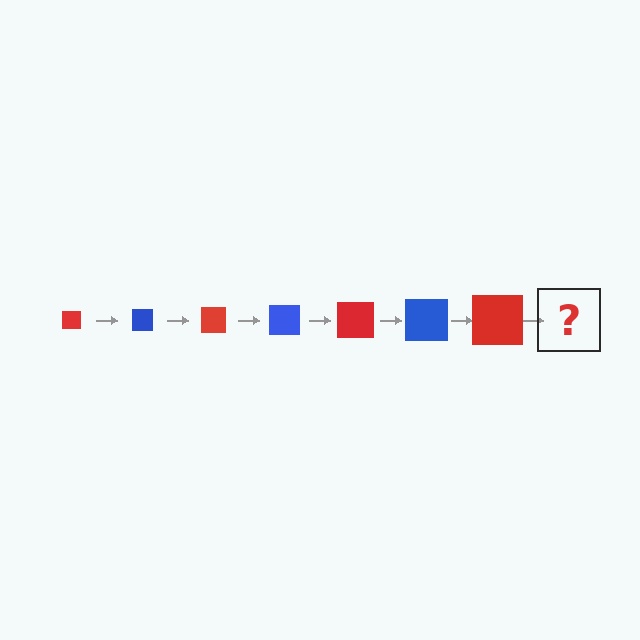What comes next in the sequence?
The next element should be a blue square, larger than the previous one.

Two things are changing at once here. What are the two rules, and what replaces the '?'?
The two rules are that the square grows larger each step and the color cycles through red and blue. The '?' should be a blue square, larger than the previous one.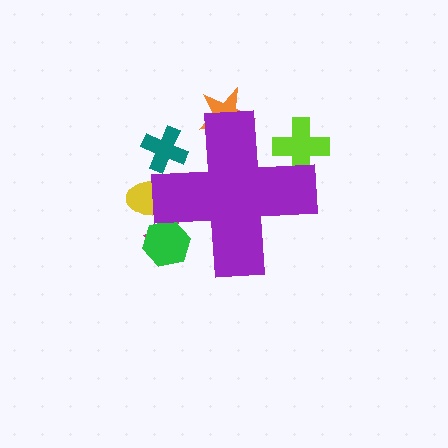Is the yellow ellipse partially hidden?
Yes, the yellow ellipse is partially hidden behind the purple cross.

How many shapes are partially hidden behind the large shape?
6 shapes are partially hidden.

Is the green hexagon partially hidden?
Yes, the green hexagon is partially hidden behind the purple cross.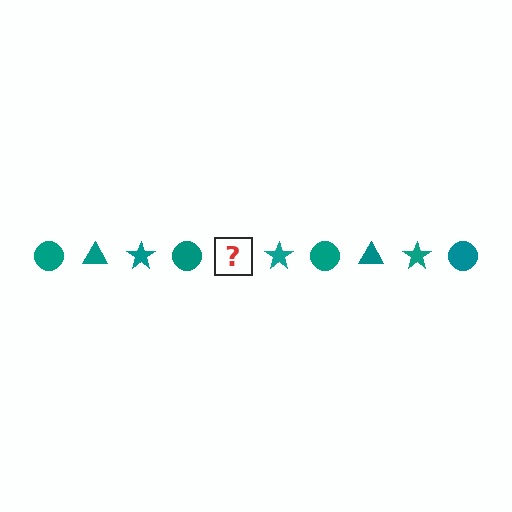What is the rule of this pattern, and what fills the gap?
The rule is that the pattern cycles through circle, triangle, star shapes in teal. The gap should be filled with a teal triangle.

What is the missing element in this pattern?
The missing element is a teal triangle.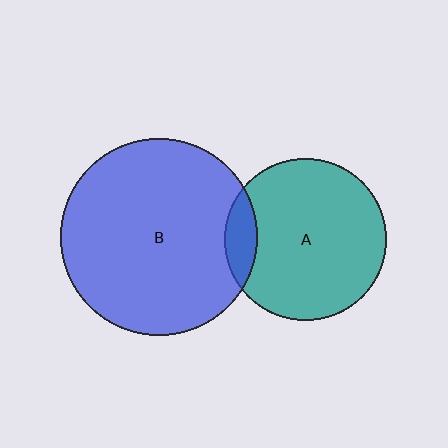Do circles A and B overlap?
Yes.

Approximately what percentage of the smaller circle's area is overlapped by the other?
Approximately 10%.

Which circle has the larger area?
Circle B (blue).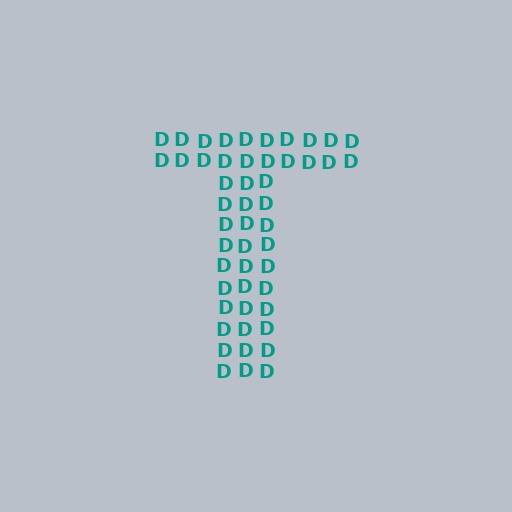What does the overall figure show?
The overall figure shows the letter T.